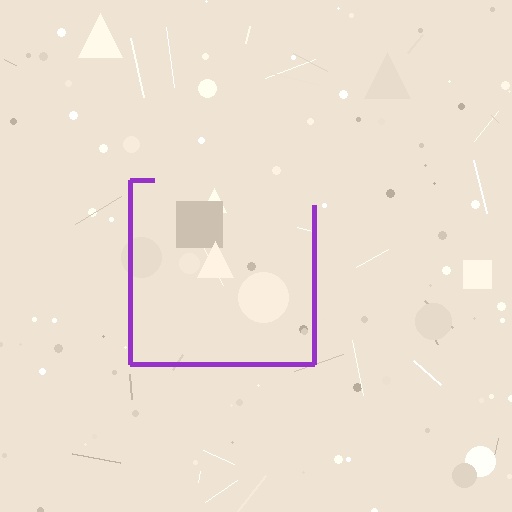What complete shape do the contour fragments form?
The contour fragments form a square.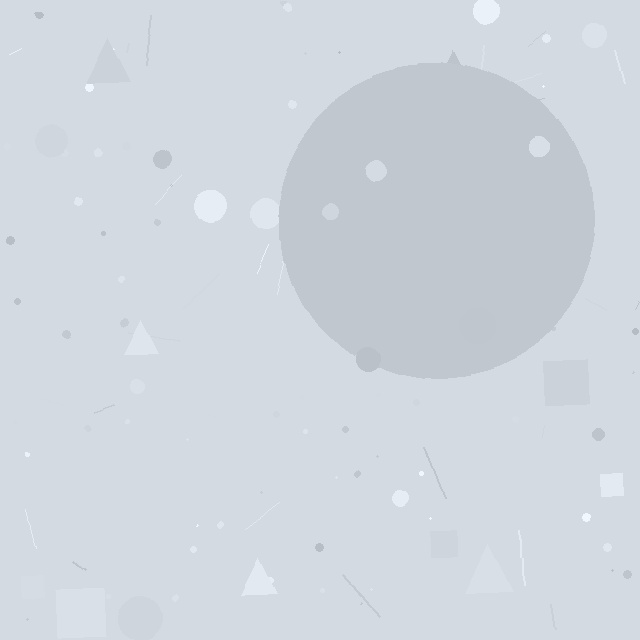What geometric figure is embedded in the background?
A circle is embedded in the background.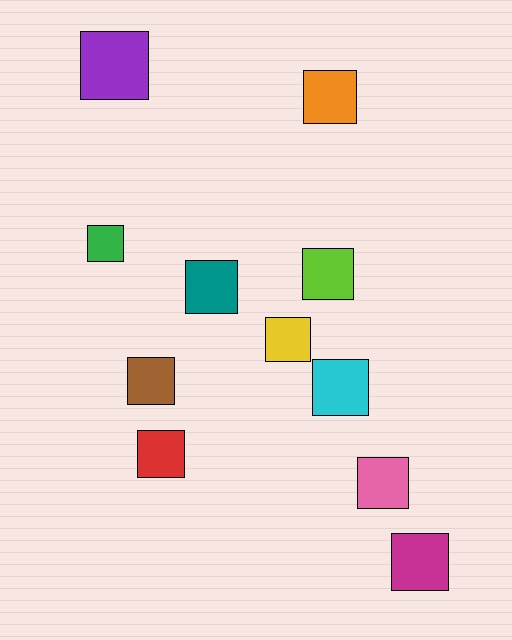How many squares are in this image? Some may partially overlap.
There are 11 squares.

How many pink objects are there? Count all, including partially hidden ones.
There is 1 pink object.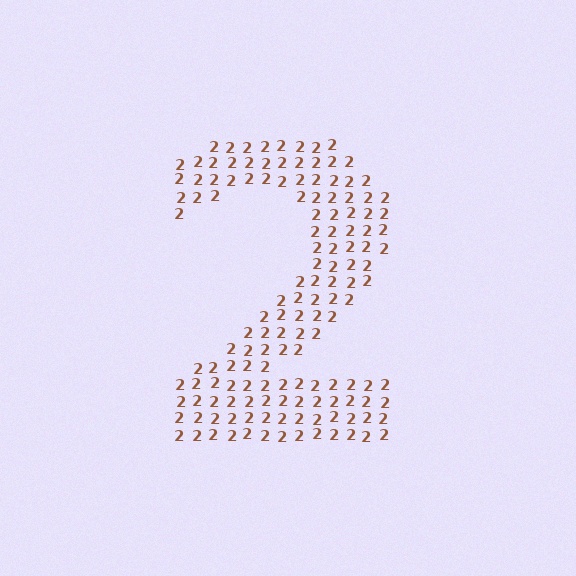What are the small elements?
The small elements are digit 2's.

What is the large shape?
The large shape is the digit 2.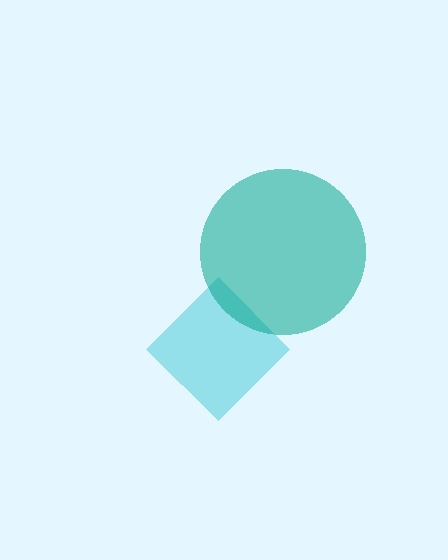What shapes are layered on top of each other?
The layered shapes are: a cyan diamond, a teal circle.